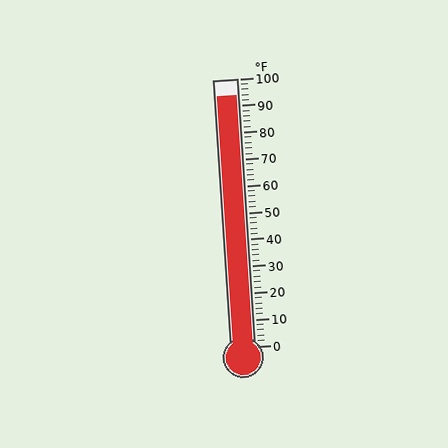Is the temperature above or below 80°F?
The temperature is above 80°F.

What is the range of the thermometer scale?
The thermometer scale ranges from 0°F to 100°F.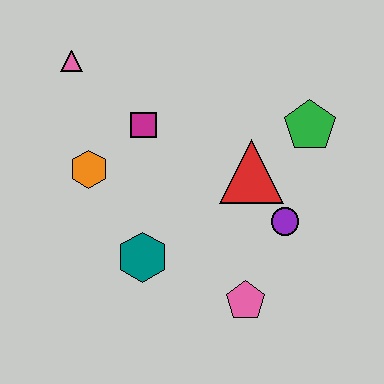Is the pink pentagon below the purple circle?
Yes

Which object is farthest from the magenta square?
The pink pentagon is farthest from the magenta square.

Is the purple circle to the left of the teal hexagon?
No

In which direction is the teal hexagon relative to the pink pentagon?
The teal hexagon is to the left of the pink pentagon.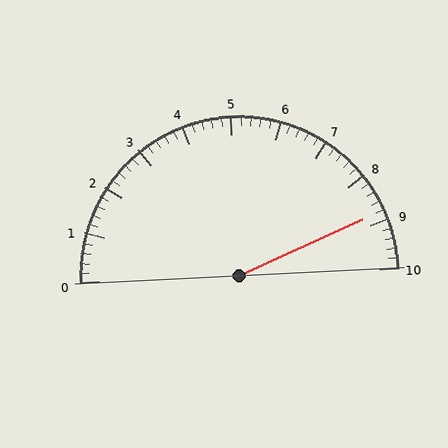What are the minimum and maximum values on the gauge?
The gauge ranges from 0 to 10.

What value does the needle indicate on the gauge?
The needle indicates approximately 8.8.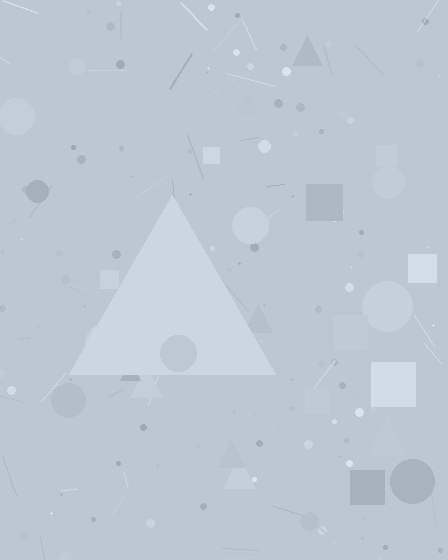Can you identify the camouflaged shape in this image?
The camouflaged shape is a triangle.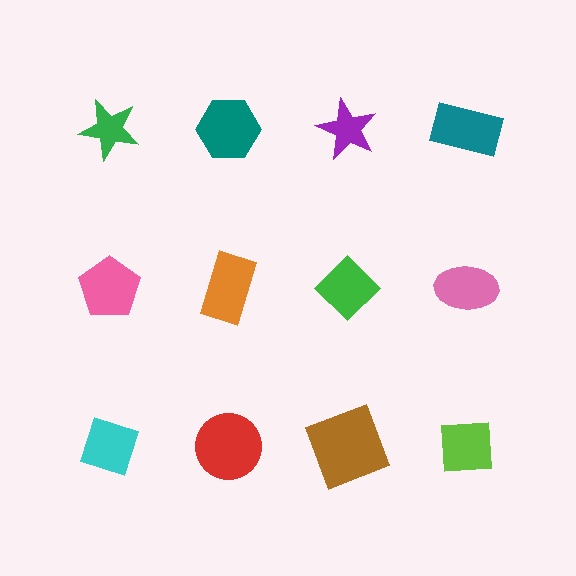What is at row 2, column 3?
A green diamond.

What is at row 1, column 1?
A green star.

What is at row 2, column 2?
An orange rectangle.